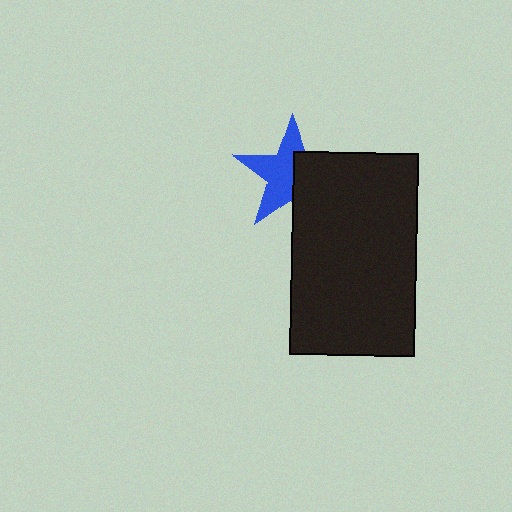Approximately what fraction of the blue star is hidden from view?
Roughly 43% of the blue star is hidden behind the black rectangle.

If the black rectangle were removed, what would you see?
You would see the complete blue star.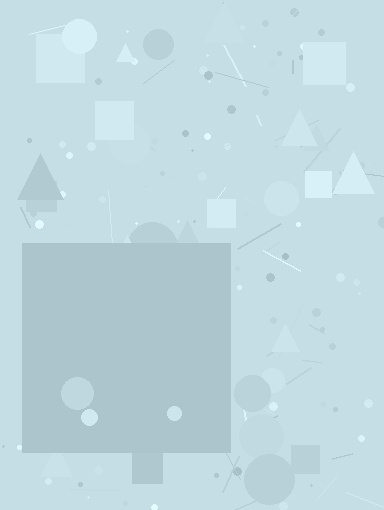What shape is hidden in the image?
A square is hidden in the image.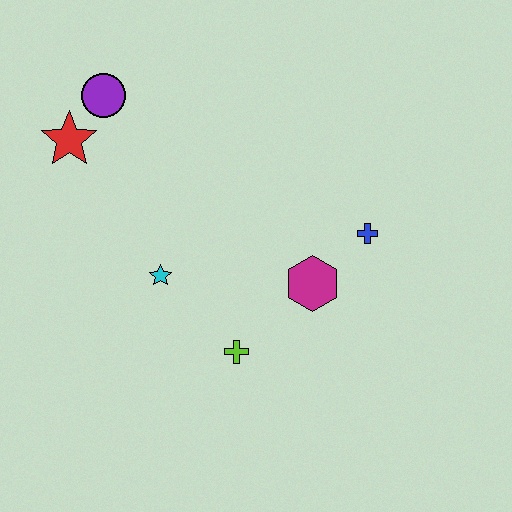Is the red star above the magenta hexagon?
Yes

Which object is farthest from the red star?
The blue cross is farthest from the red star.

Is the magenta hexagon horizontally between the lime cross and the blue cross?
Yes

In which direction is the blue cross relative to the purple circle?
The blue cross is to the right of the purple circle.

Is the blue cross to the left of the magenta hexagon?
No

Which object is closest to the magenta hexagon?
The blue cross is closest to the magenta hexagon.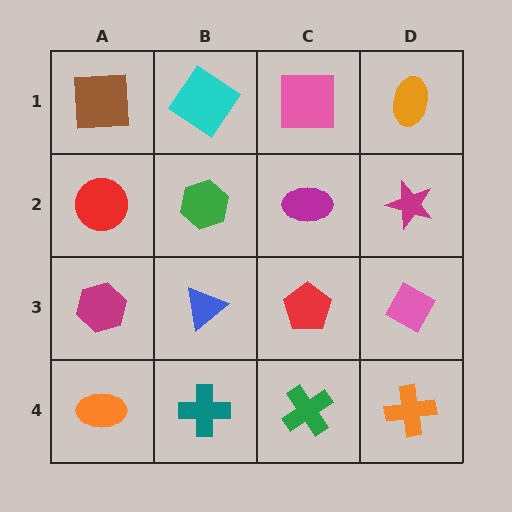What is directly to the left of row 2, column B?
A red circle.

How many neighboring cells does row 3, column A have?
3.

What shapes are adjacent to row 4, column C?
A red pentagon (row 3, column C), a teal cross (row 4, column B), an orange cross (row 4, column D).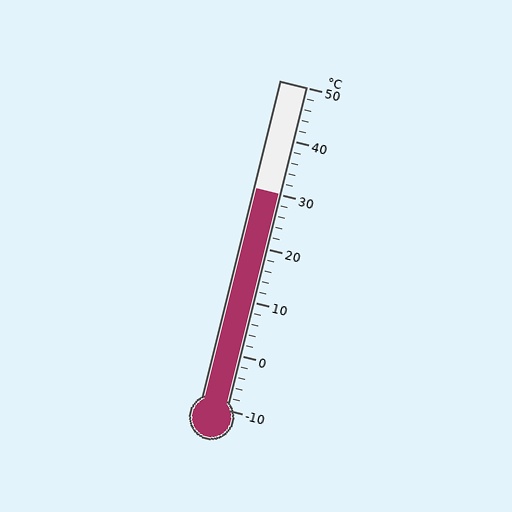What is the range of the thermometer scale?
The thermometer scale ranges from -10°C to 50°C.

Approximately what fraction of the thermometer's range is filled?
The thermometer is filled to approximately 65% of its range.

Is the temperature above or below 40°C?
The temperature is below 40°C.